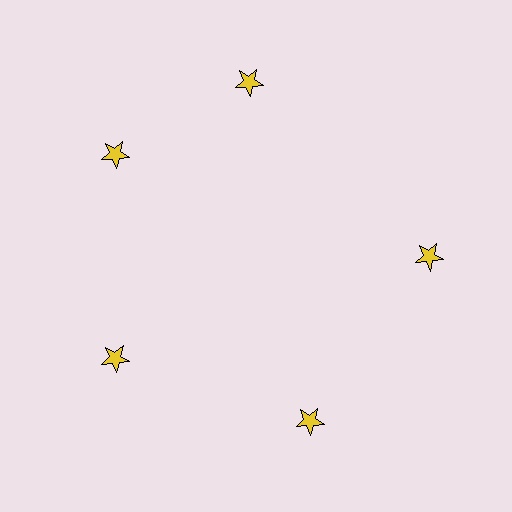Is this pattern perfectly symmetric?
No. The 5 yellow stars are arranged in a ring, but one element near the 1 o'clock position is rotated out of alignment along the ring, breaking the 5-fold rotational symmetry.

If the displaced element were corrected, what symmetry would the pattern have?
It would have 5-fold rotational symmetry — the pattern would map onto itself every 72 degrees.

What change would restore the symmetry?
The symmetry would be restored by rotating it back into even spacing with its neighbors so that all 5 stars sit at equal angles and equal distance from the center.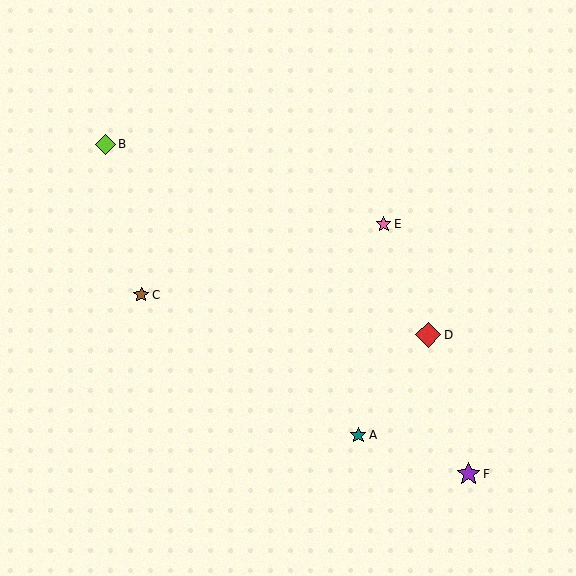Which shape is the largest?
The red diamond (labeled D) is the largest.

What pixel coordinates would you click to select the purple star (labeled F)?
Click at (468, 474) to select the purple star F.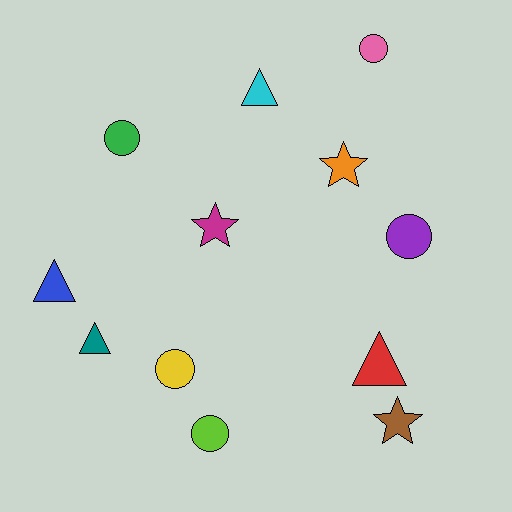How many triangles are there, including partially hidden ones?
There are 4 triangles.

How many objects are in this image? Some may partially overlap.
There are 12 objects.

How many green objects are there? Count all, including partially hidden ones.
There is 1 green object.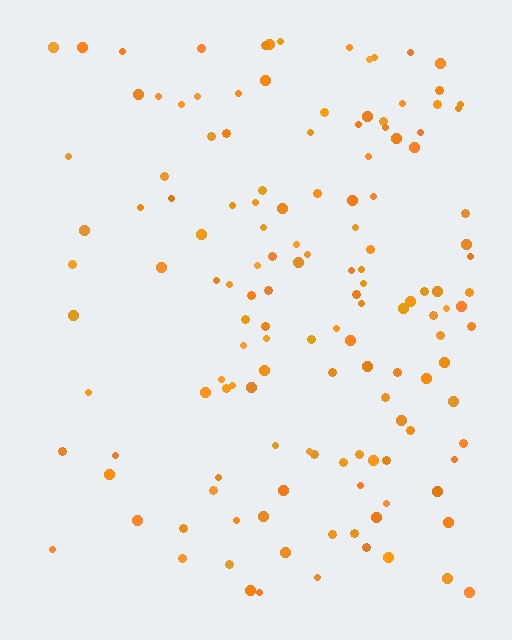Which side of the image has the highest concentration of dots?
The right.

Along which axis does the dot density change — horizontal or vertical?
Horizontal.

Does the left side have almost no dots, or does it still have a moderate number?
Still a moderate number, just noticeably fewer than the right.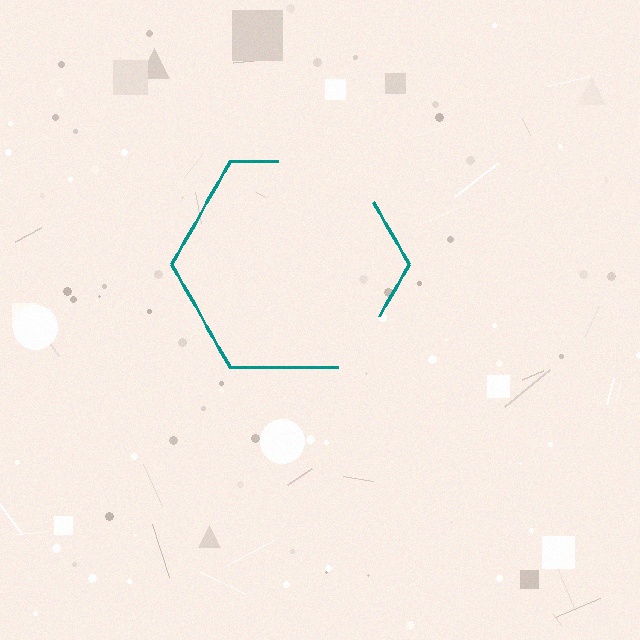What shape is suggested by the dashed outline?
The dashed outline suggests a hexagon.